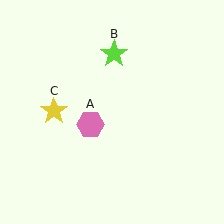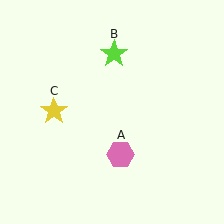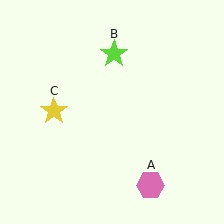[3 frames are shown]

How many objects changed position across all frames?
1 object changed position: pink hexagon (object A).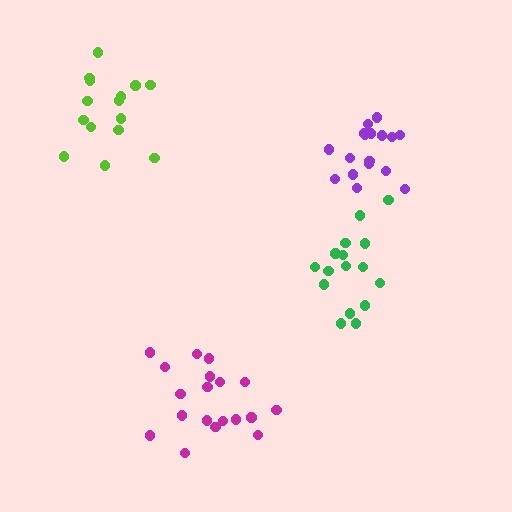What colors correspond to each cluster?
The clusters are colored: lime, purple, magenta, green.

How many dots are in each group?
Group 1: 15 dots, Group 2: 17 dots, Group 3: 20 dots, Group 4: 16 dots (68 total).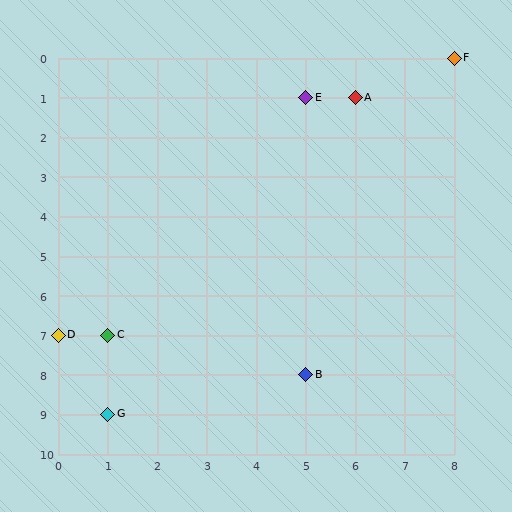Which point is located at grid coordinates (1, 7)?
Point C is at (1, 7).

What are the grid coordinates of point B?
Point B is at grid coordinates (5, 8).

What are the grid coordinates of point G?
Point G is at grid coordinates (1, 9).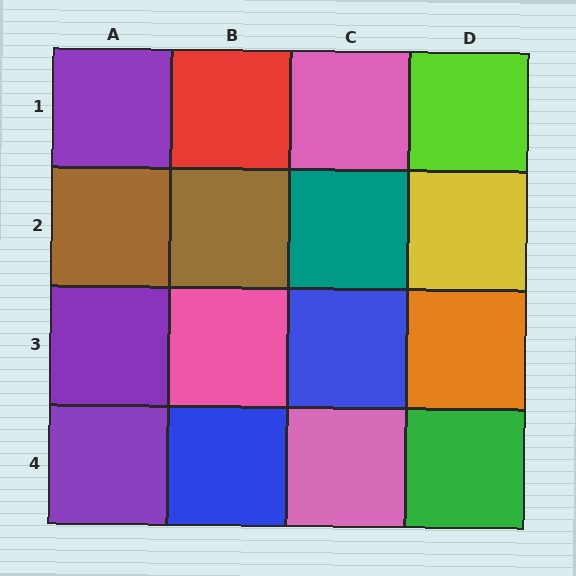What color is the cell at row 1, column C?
Pink.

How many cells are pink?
3 cells are pink.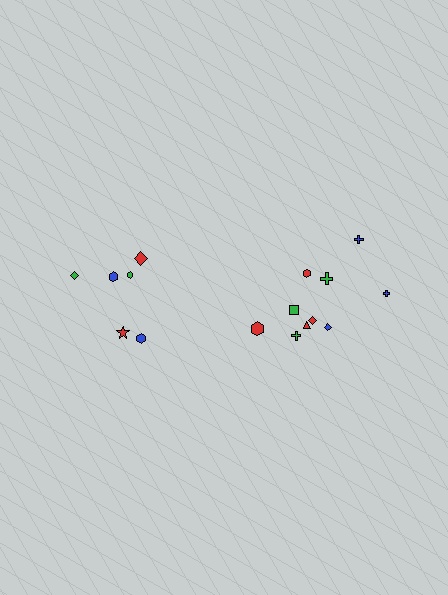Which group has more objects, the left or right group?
The right group.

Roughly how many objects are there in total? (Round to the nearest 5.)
Roughly 15 objects in total.